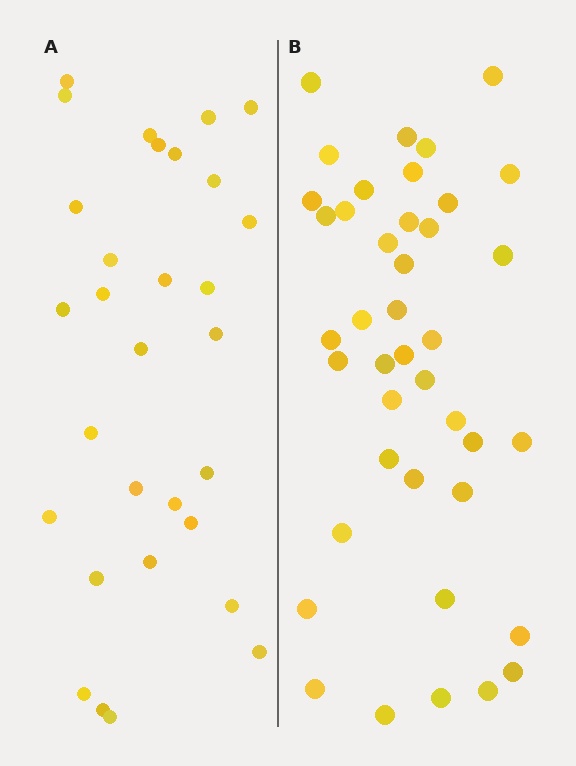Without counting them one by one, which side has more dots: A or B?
Region B (the right region) has more dots.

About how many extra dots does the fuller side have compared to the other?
Region B has roughly 12 or so more dots than region A.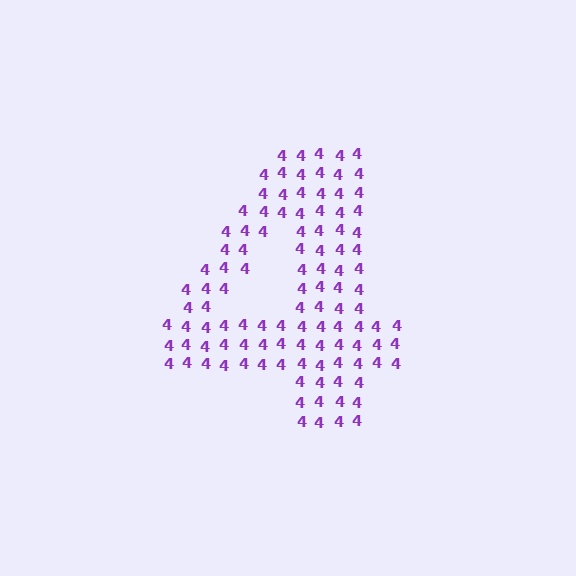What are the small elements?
The small elements are digit 4's.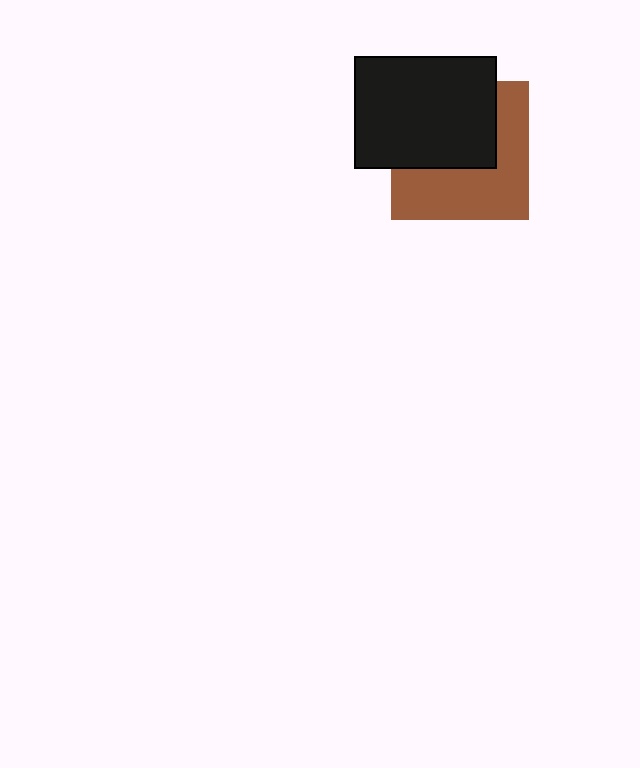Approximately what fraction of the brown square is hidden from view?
Roughly 49% of the brown square is hidden behind the black rectangle.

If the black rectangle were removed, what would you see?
You would see the complete brown square.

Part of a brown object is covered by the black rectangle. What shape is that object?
It is a square.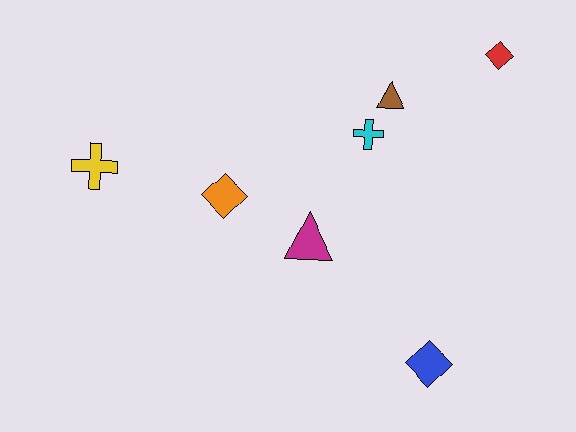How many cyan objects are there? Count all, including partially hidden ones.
There is 1 cyan object.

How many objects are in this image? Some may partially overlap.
There are 7 objects.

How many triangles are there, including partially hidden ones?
There are 2 triangles.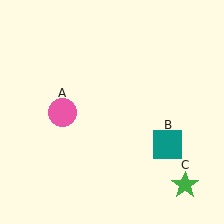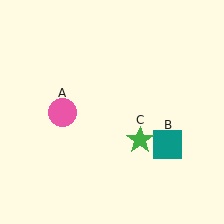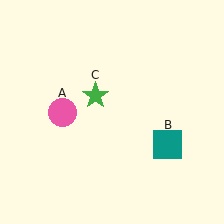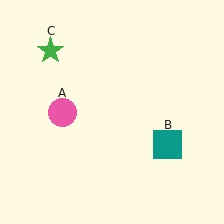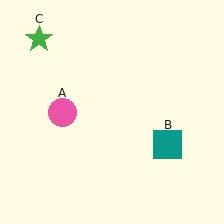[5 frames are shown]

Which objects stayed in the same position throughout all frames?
Pink circle (object A) and teal square (object B) remained stationary.